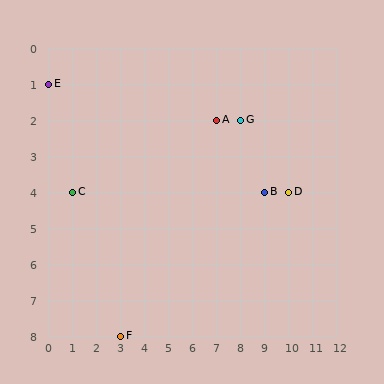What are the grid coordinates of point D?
Point D is at grid coordinates (10, 4).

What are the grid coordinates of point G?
Point G is at grid coordinates (8, 2).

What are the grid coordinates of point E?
Point E is at grid coordinates (0, 1).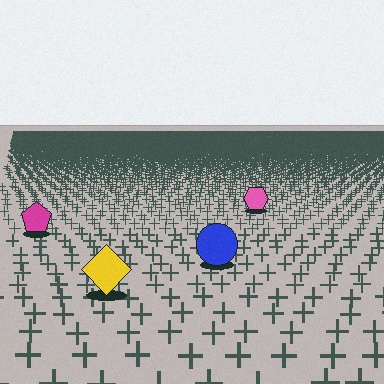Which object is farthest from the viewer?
The pink hexagon is farthest from the viewer. It appears smaller and the ground texture around it is denser.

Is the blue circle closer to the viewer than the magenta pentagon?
Yes. The blue circle is closer — you can tell from the texture gradient: the ground texture is coarser near it.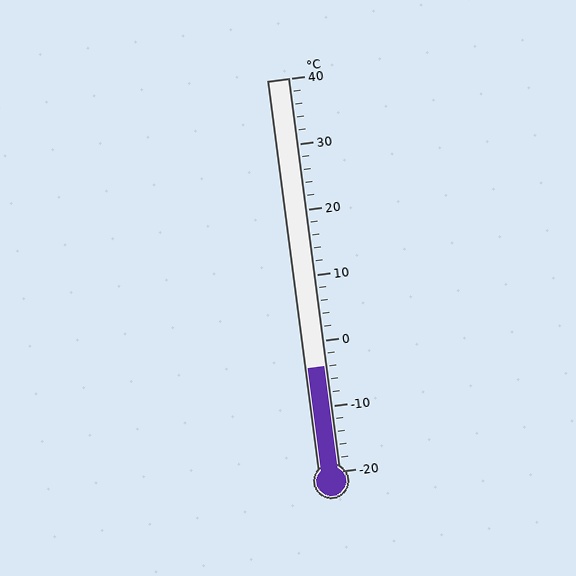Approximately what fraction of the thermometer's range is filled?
The thermometer is filled to approximately 25% of its range.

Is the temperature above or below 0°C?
The temperature is below 0°C.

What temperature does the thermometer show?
The thermometer shows approximately -4°C.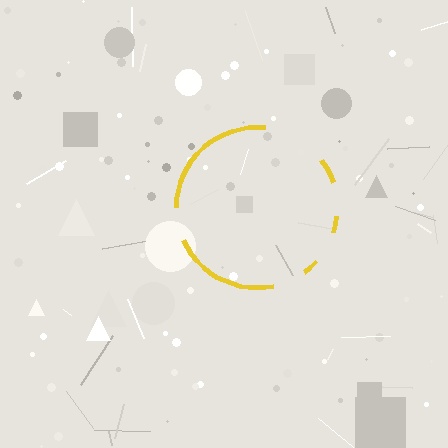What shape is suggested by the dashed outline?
The dashed outline suggests a circle.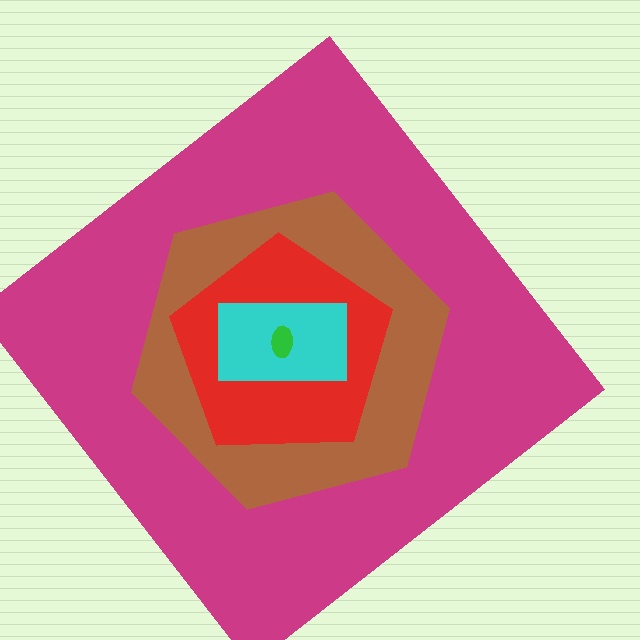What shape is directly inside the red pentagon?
The cyan rectangle.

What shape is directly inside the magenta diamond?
The brown hexagon.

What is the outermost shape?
The magenta diamond.